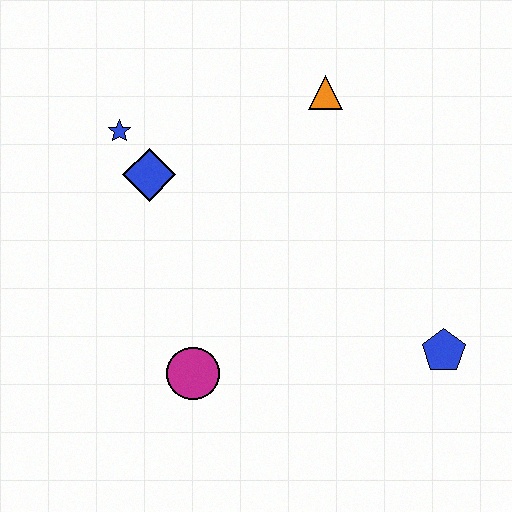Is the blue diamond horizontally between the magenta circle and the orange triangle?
No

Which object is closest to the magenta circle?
The blue diamond is closest to the magenta circle.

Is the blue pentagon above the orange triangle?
No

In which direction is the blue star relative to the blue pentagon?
The blue star is to the left of the blue pentagon.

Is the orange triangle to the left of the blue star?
No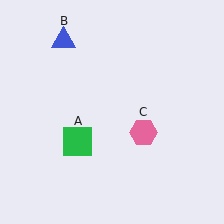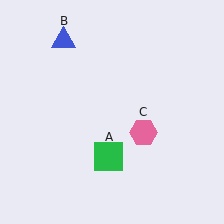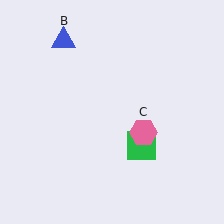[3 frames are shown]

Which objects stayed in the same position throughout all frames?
Blue triangle (object B) and pink hexagon (object C) remained stationary.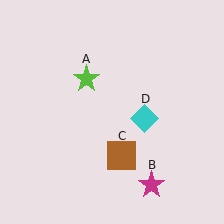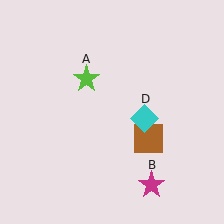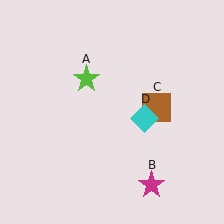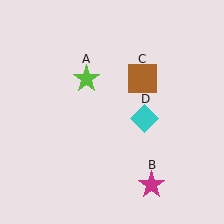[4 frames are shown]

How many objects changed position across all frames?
1 object changed position: brown square (object C).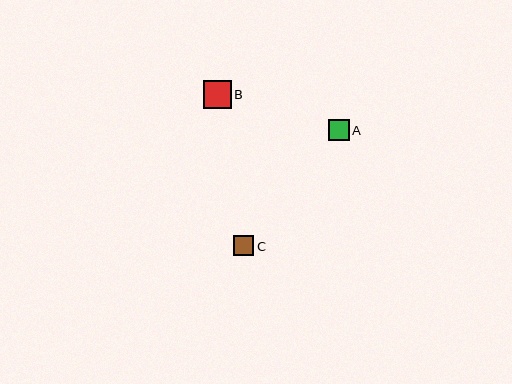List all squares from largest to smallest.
From largest to smallest: B, A, C.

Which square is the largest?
Square B is the largest with a size of approximately 28 pixels.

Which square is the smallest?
Square C is the smallest with a size of approximately 20 pixels.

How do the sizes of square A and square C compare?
Square A and square C are approximately the same size.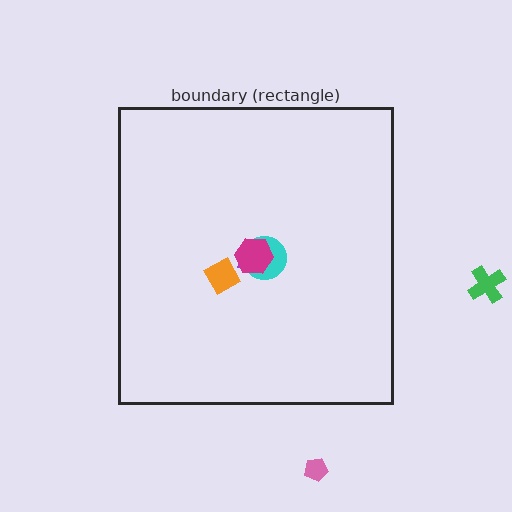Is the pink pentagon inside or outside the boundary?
Outside.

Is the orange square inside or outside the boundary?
Inside.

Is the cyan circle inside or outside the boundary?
Inside.